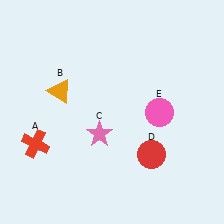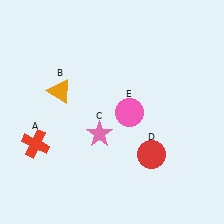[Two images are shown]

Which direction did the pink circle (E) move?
The pink circle (E) moved left.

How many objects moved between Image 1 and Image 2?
1 object moved between the two images.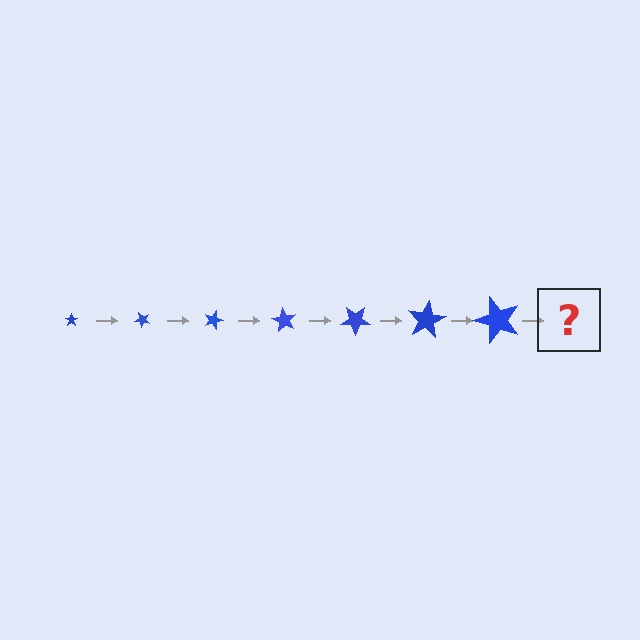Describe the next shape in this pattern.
It should be a star, larger than the previous one and rotated 315 degrees from the start.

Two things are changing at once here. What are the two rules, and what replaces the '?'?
The two rules are that the star grows larger each step and it rotates 45 degrees each step. The '?' should be a star, larger than the previous one and rotated 315 degrees from the start.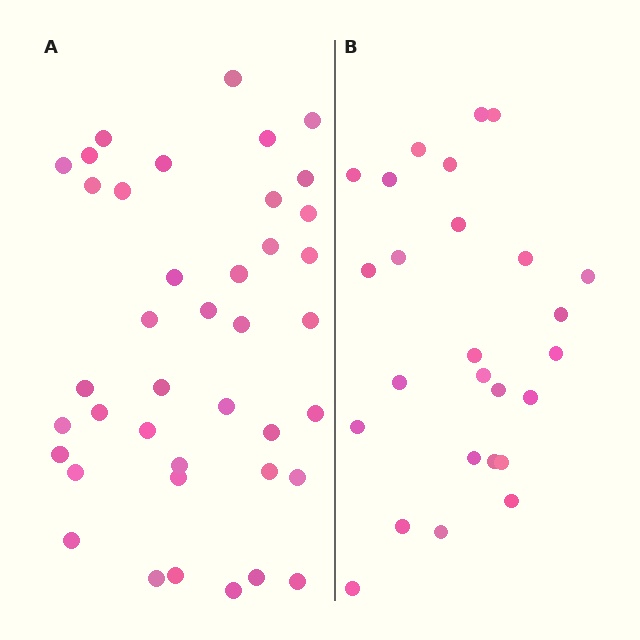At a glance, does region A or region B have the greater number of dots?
Region A (the left region) has more dots.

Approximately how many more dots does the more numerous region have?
Region A has approximately 15 more dots than region B.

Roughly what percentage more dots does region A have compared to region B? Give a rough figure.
About 55% more.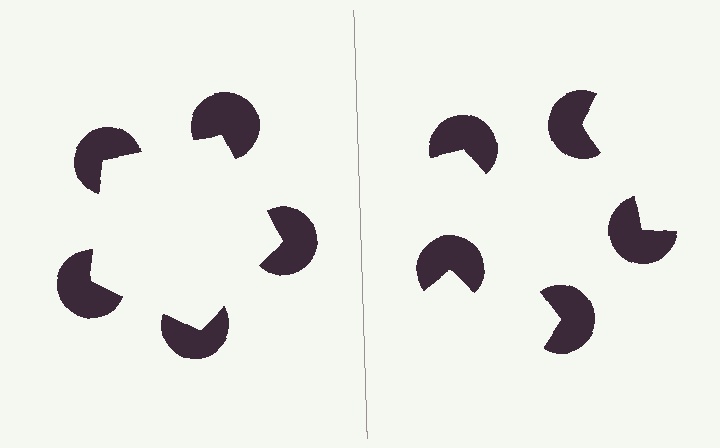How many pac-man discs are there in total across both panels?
10 — 5 on each side.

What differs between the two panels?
The pac-man discs are positioned identically on both sides; only the wedge orientations differ. On the left they align to a pentagon; on the right they are misaligned.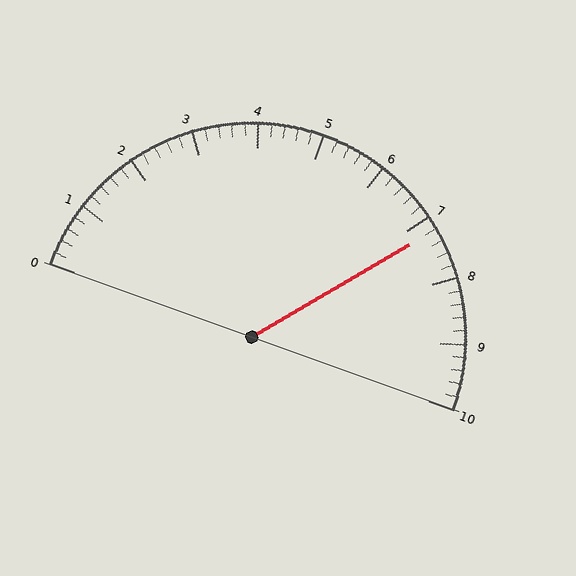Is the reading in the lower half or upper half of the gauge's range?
The reading is in the upper half of the range (0 to 10).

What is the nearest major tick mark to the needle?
The nearest major tick mark is 7.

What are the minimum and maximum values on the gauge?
The gauge ranges from 0 to 10.